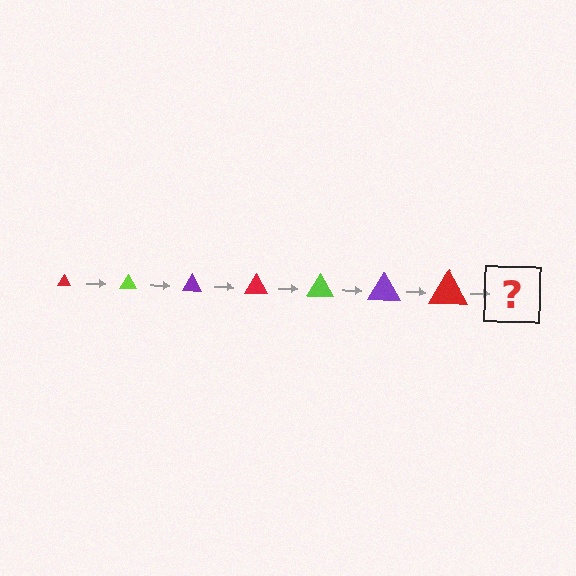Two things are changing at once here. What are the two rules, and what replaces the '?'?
The two rules are that the triangle grows larger each step and the color cycles through red, lime, and purple. The '?' should be a lime triangle, larger than the previous one.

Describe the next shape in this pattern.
It should be a lime triangle, larger than the previous one.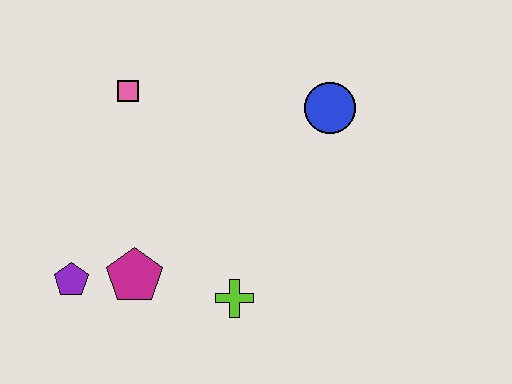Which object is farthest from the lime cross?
The pink square is farthest from the lime cross.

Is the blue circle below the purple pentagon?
No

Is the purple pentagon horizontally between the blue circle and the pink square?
No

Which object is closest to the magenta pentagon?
The purple pentagon is closest to the magenta pentagon.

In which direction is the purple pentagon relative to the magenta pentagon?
The purple pentagon is to the left of the magenta pentagon.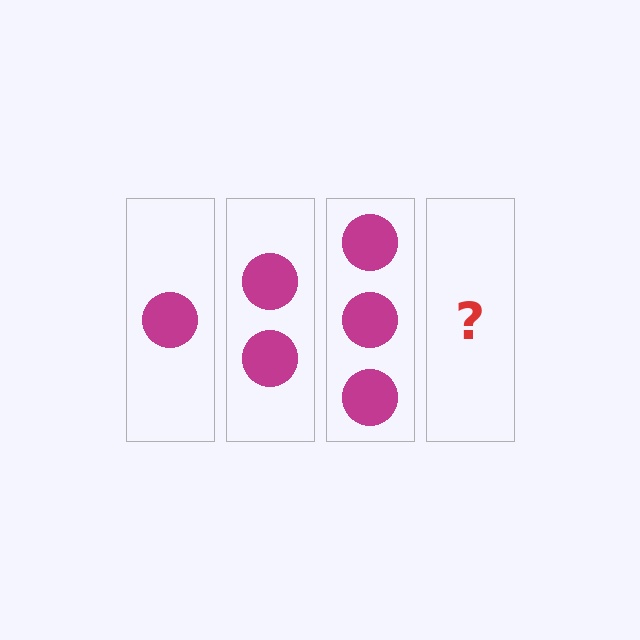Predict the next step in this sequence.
The next step is 4 circles.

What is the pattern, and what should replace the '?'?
The pattern is that each step adds one more circle. The '?' should be 4 circles.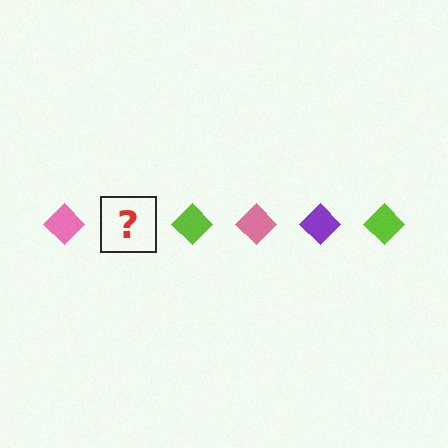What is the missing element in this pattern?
The missing element is a purple diamond.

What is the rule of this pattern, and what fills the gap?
The rule is that the pattern cycles through pink, purple, lime diamonds. The gap should be filled with a purple diamond.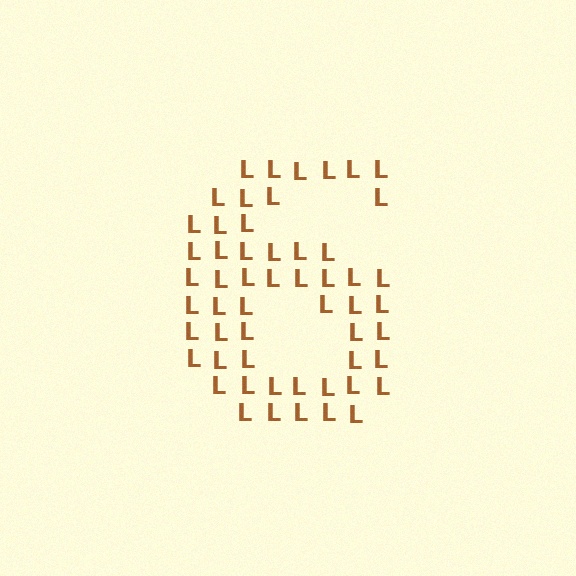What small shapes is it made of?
It is made of small letter L's.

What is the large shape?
The large shape is the digit 6.